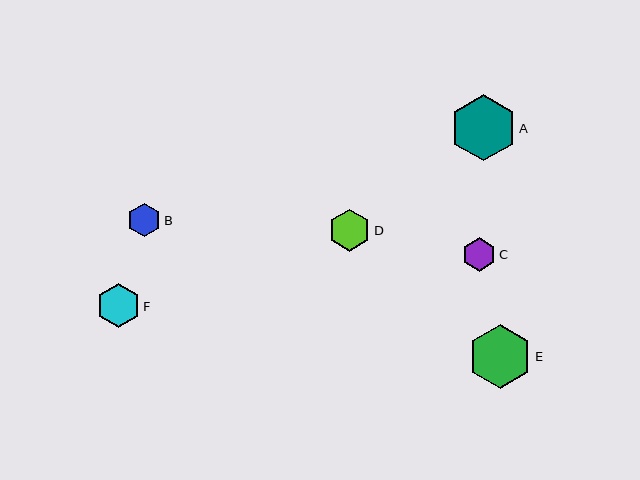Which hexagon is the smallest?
Hexagon C is the smallest with a size of approximately 34 pixels.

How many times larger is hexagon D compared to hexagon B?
Hexagon D is approximately 1.2 times the size of hexagon B.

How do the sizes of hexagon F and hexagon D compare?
Hexagon F and hexagon D are approximately the same size.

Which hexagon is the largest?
Hexagon A is the largest with a size of approximately 66 pixels.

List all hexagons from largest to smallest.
From largest to smallest: A, E, F, D, B, C.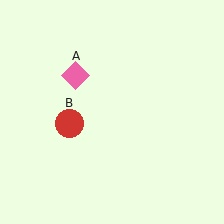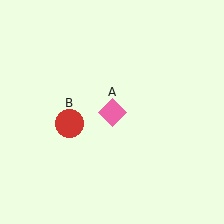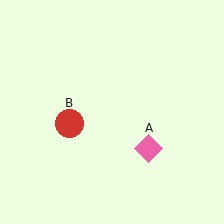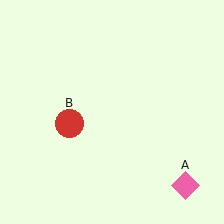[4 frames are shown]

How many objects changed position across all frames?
1 object changed position: pink diamond (object A).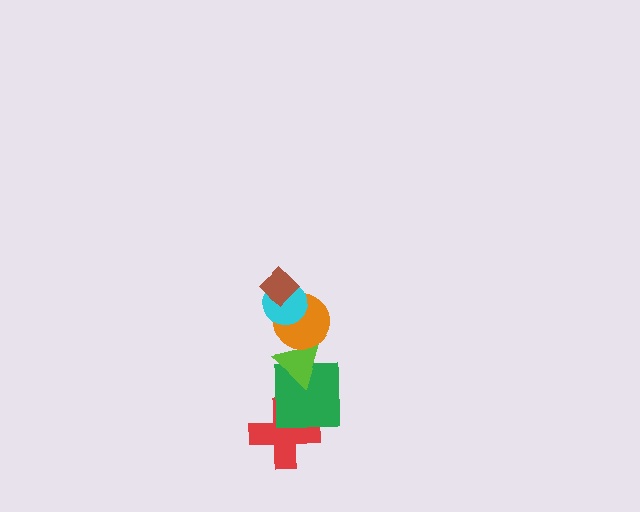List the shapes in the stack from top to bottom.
From top to bottom: the brown diamond, the cyan circle, the orange circle, the lime triangle, the green square, the red cross.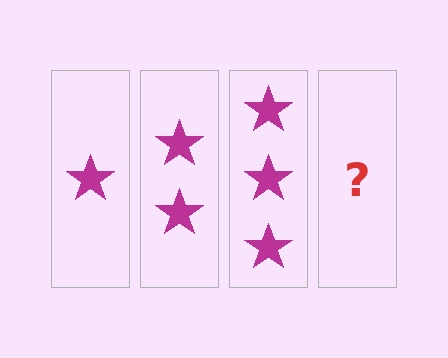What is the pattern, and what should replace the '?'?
The pattern is that each step adds one more star. The '?' should be 4 stars.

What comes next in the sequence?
The next element should be 4 stars.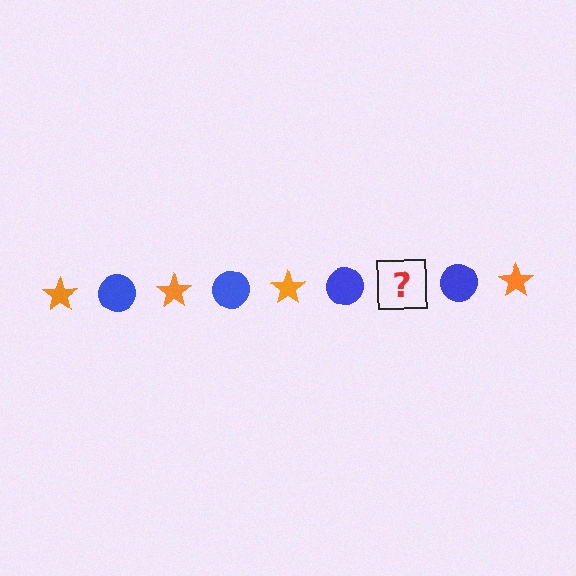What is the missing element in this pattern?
The missing element is an orange star.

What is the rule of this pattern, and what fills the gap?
The rule is that the pattern alternates between orange star and blue circle. The gap should be filled with an orange star.